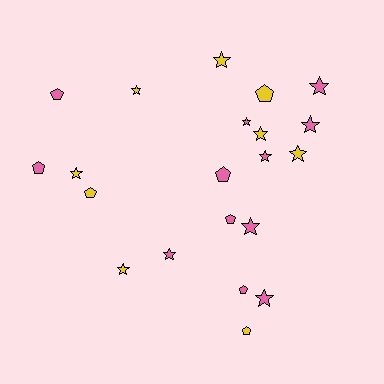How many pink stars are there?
There are 7 pink stars.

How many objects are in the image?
There are 21 objects.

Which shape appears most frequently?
Star, with 13 objects.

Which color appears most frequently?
Pink, with 12 objects.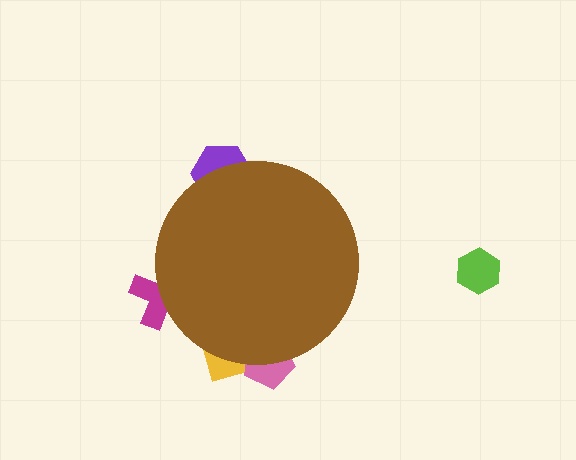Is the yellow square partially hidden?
Yes, the yellow square is partially hidden behind the brown circle.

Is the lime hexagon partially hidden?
No, the lime hexagon is fully visible.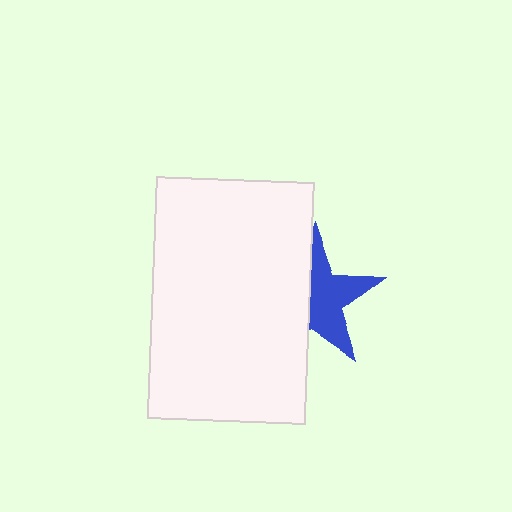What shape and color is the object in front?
The object in front is a white rectangle.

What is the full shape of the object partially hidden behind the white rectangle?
The partially hidden object is a blue star.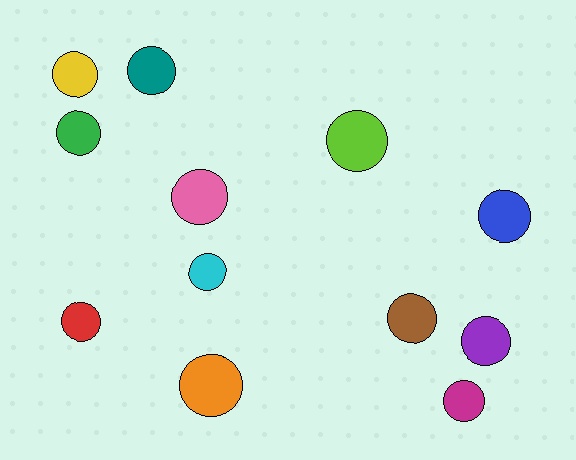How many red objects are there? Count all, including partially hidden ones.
There is 1 red object.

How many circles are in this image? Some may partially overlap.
There are 12 circles.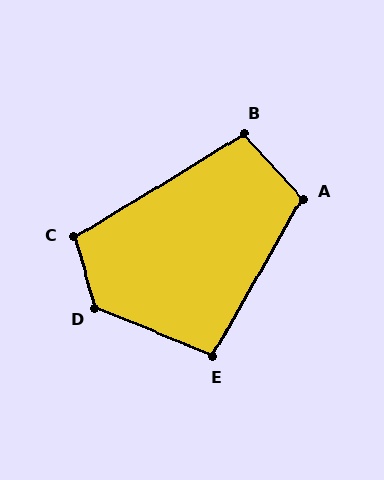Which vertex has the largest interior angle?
D, at approximately 129 degrees.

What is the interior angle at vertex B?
Approximately 101 degrees (obtuse).